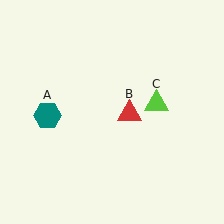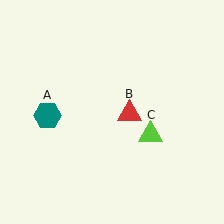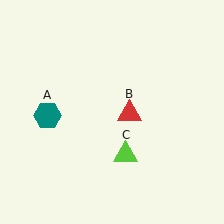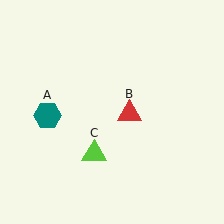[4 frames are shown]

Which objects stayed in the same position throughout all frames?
Teal hexagon (object A) and red triangle (object B) remained stationary.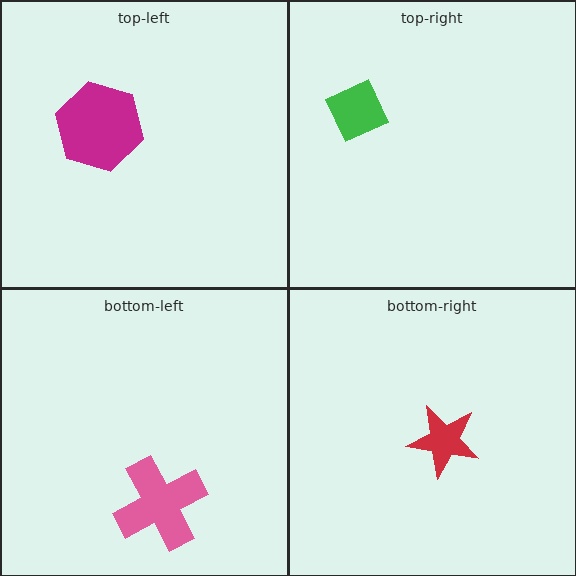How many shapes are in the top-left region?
1.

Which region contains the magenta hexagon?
The top-left region.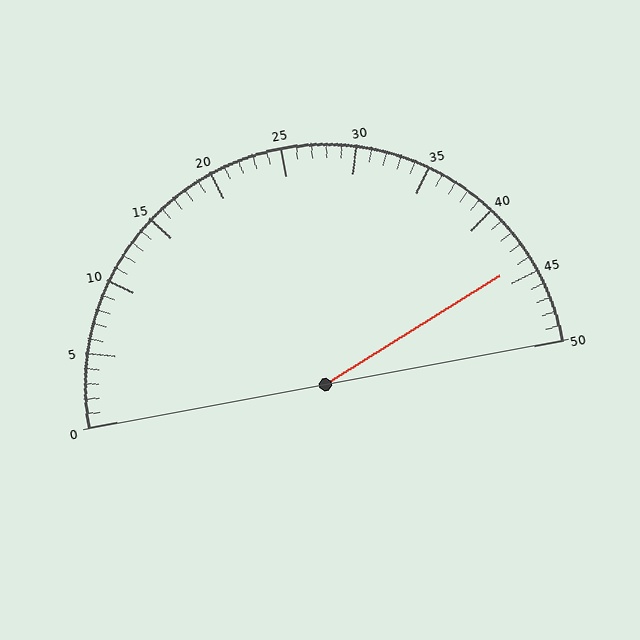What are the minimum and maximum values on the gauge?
The gauge ranges from 0 to 50.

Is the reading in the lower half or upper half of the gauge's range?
The reading is in the upper half of the range (0 to 50).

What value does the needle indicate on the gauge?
The needle indicates approximately 44.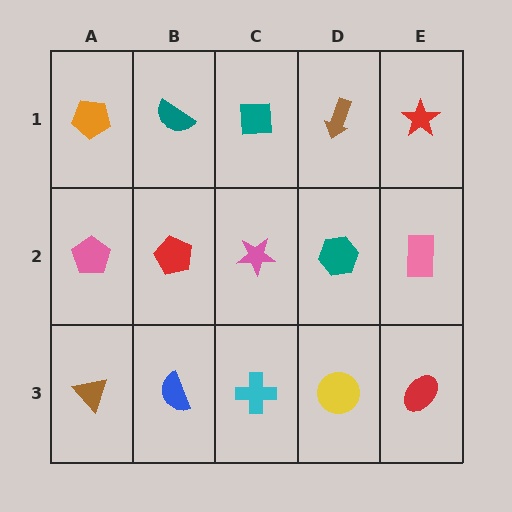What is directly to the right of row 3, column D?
A red ellipse.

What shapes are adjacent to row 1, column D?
A teal hexagon (row 2, column D), a teal square (row 1, column C), a red star (row 1, column E).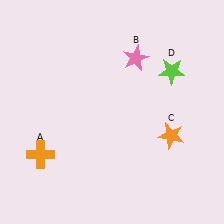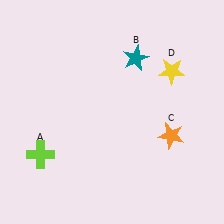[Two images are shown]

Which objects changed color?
A changed from orange to lime. B changed from pink to teal. D changed from lime to yellow.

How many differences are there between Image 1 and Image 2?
There are 3 differences between the two images.